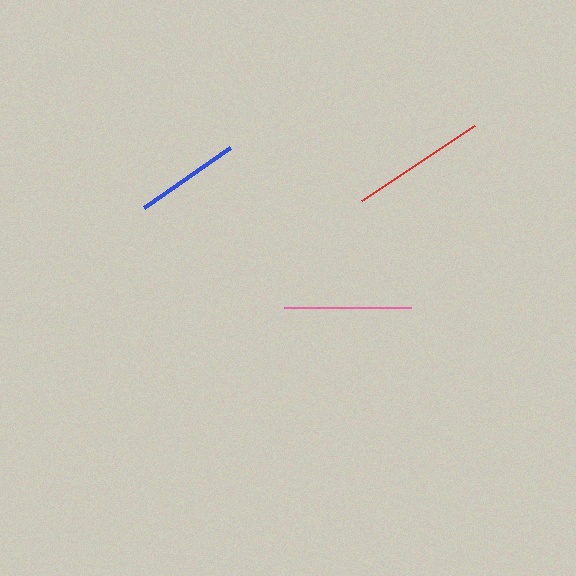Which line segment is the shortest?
The blue line is the shortest at approximately 105 pixels.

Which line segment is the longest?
The red line is the longest at approximately 135 pixels.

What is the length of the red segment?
The red segment is approximately 135 pixels long.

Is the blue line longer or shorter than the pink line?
The pink line is longer than the blue line.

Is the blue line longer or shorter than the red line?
The red line is longer than the blue line.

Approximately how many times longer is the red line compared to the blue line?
The red line is approximately 1.3 times the length of the blue line.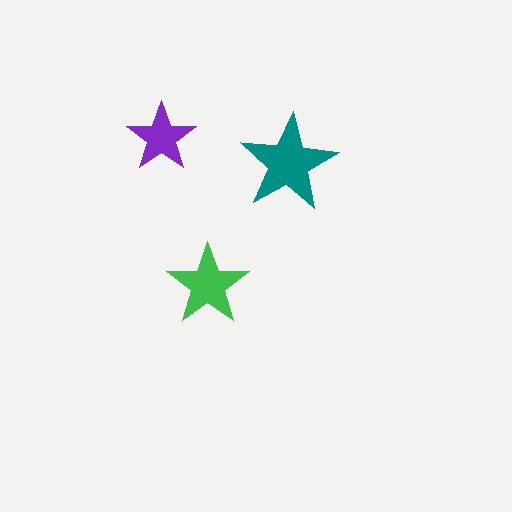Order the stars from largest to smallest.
the teal one, the green one, the purple one.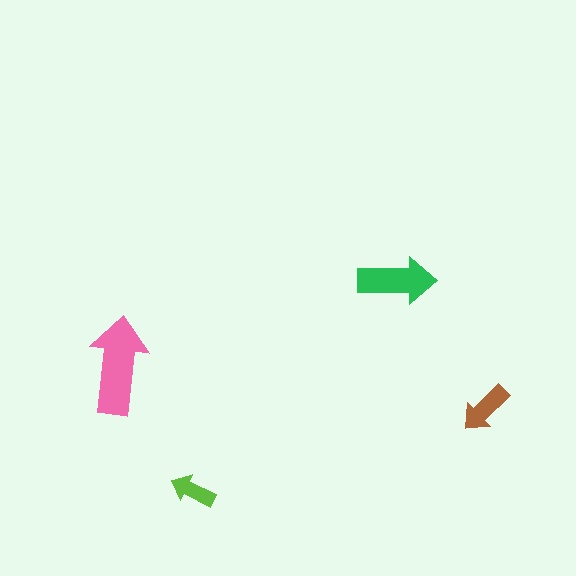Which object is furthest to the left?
The pink arrow is leftmost.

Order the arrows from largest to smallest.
the pink one, the green one, the brown one, the lime one.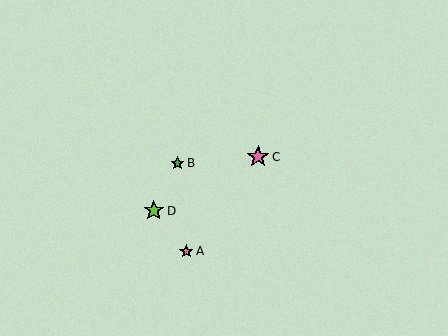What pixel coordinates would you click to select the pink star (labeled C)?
Click at (258, 157) to select the pink star C.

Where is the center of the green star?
The center of the green star is at (178, 163).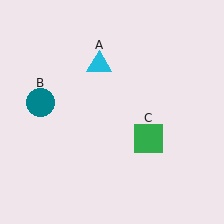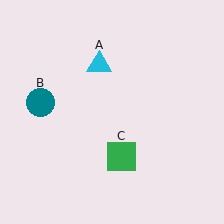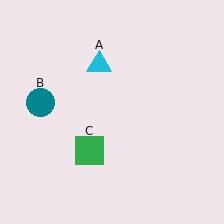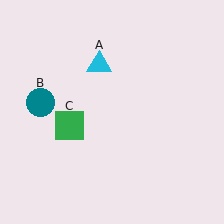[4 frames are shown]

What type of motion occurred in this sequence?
The green square (object C) rotated clockwise around the center of the scene.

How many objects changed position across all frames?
1 object changed position: green square (object C).